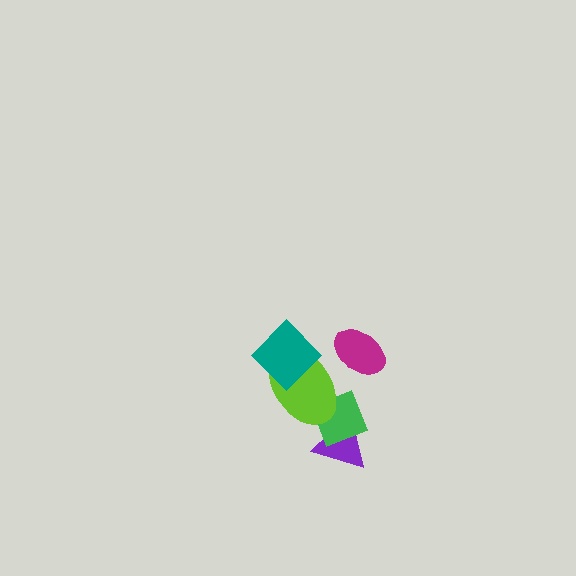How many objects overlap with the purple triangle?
1 object overlaps with the purple triangle.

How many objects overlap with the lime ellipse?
2 objects overlap with the lime ellipse.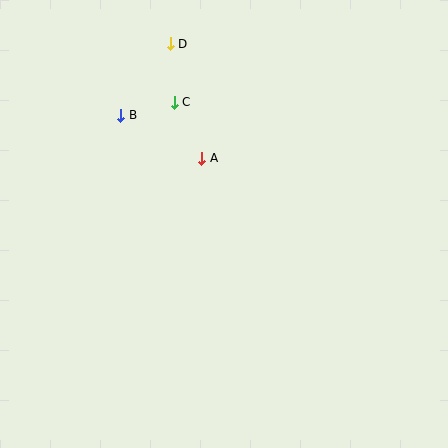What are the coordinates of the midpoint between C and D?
The midpoint between C and D is at (172, 73).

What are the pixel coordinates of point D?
Point D is at (170, 44).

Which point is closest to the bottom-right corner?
Point A is closest to the bottom-right corner.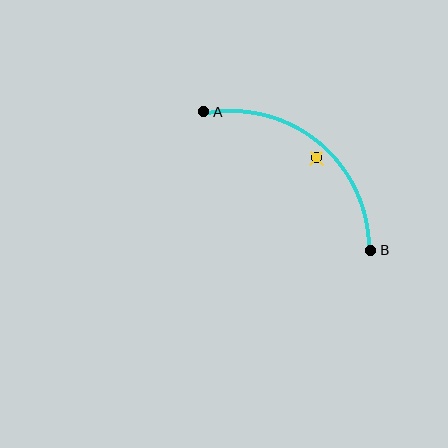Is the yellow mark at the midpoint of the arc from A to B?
No — the yellow mark does not lie on the arc at all. It sits slightly inside the curve.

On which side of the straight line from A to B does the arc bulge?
The arc bulges above and to the right of the straight line connecting A and B.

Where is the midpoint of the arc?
The arc midpoint is the point on the curve farthest from the straight line joining A and B. It sits above and to the right of that line.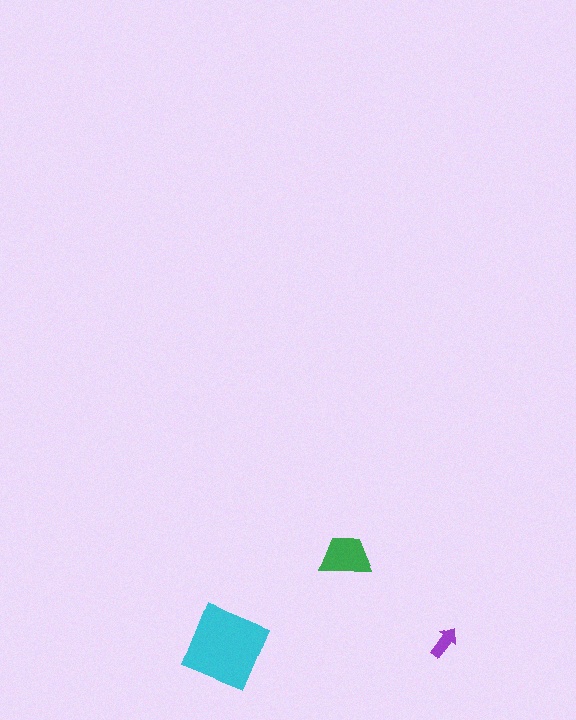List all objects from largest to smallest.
The cyan square, the green trapezoid, the purple arrow.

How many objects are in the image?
There are 3 objects in the image.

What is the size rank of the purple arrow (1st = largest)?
3rd.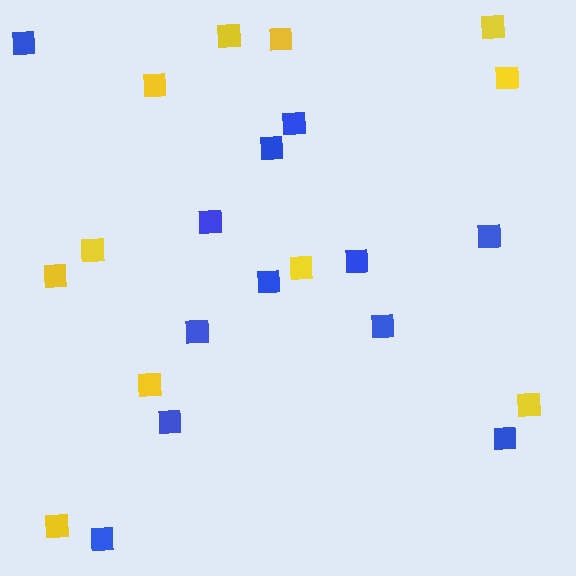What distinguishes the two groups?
There are 2 groups: one group of yellow squares (11) and one group of blue squares (12).